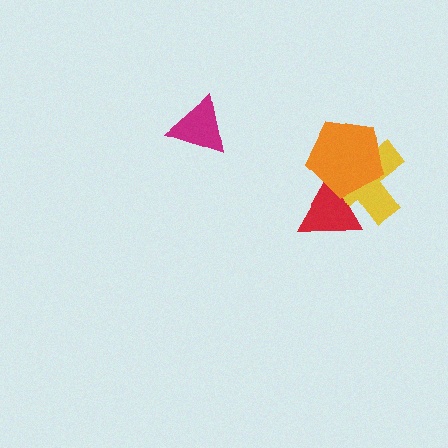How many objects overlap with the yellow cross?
2 objects overlap with the yellow cross.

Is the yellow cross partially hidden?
Yes, it is partially covered by another shape.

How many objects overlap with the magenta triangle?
0 objects overlap with the magenta triangle.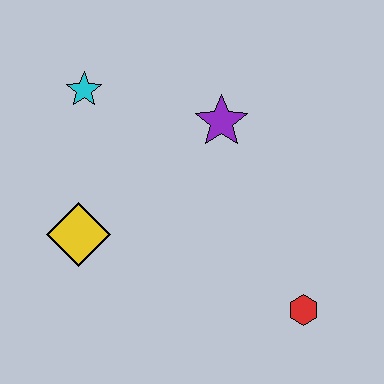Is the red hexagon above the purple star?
No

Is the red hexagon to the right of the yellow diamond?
Yes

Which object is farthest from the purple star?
The red hexagon is farthest from the purple star.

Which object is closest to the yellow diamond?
The cyan star is closest to the yellow diamond.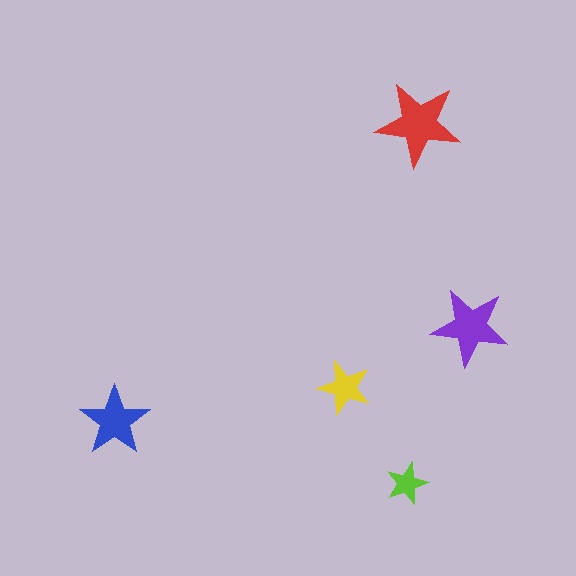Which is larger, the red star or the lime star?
The red one.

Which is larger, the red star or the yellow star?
The red one.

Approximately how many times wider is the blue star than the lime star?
About 1.5 times wider.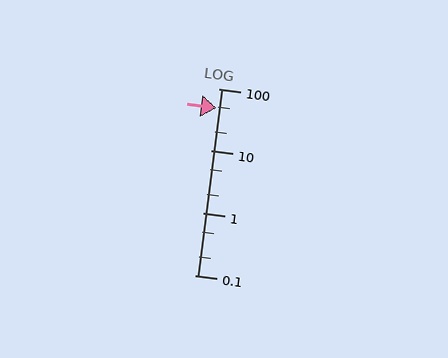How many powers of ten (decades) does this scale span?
The scale spans 3 decades, from 0.1 to 100.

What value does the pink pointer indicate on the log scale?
The pointer indicates approximately 48.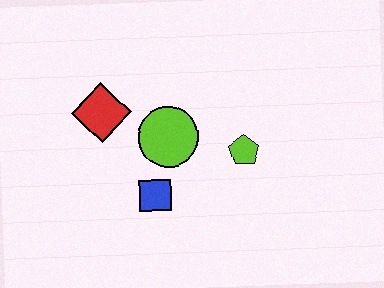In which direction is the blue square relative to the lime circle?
The blue square is below the lime circle.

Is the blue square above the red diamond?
No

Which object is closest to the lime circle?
The blue square is closest to the lime circle.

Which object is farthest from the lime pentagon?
The red diamond is farthest from the lime pentagon.